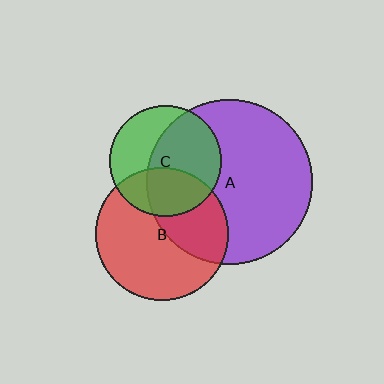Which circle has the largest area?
Circle A (purple).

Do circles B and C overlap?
Yes.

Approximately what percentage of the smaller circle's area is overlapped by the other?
Approximately 35%.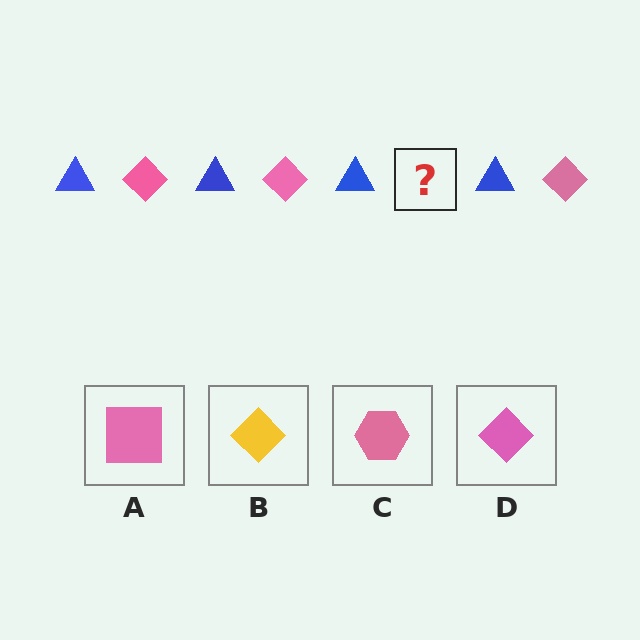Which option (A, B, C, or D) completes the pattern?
D.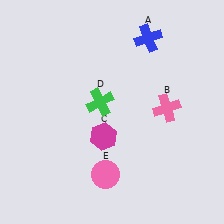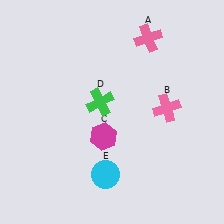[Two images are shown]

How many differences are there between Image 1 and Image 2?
There are 2 differences between the two images.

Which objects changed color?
A changed from blue to pink. E changed from pink to cyan.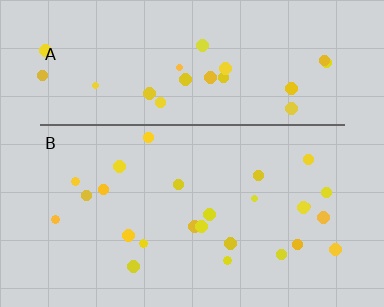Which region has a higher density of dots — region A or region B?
A (the top).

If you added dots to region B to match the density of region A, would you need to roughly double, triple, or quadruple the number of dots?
Approximately double.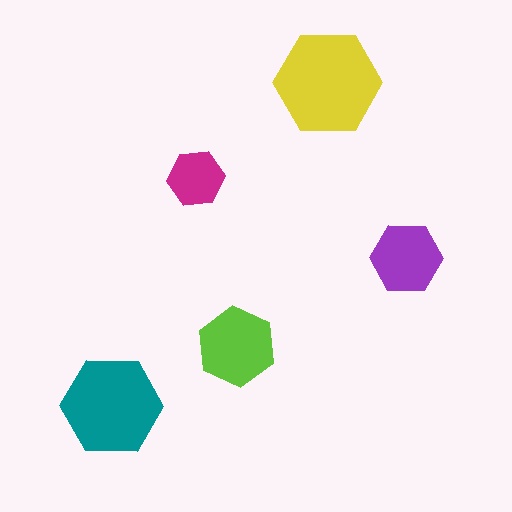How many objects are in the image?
There are 5 objects in the image.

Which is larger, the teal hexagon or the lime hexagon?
The teal one.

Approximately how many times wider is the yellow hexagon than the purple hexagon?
About 1.5 times wider.